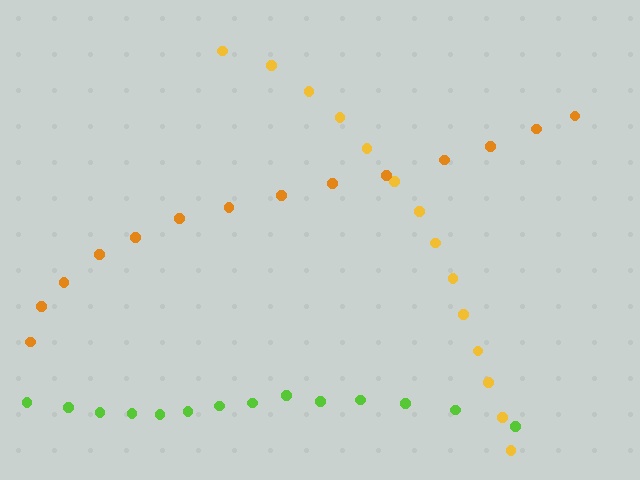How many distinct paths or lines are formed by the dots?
There are 3 distinct paths.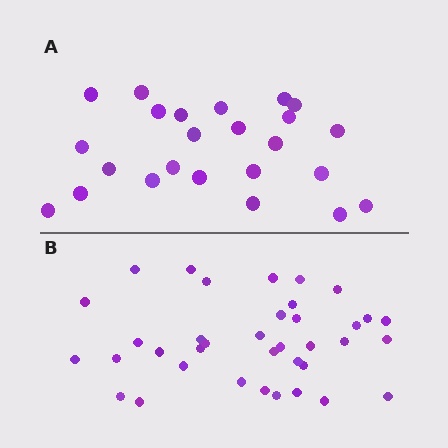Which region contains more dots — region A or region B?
Region B (the bottom region) has more dots.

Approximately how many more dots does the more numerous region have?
Region B has approximately 15 more dots than region A.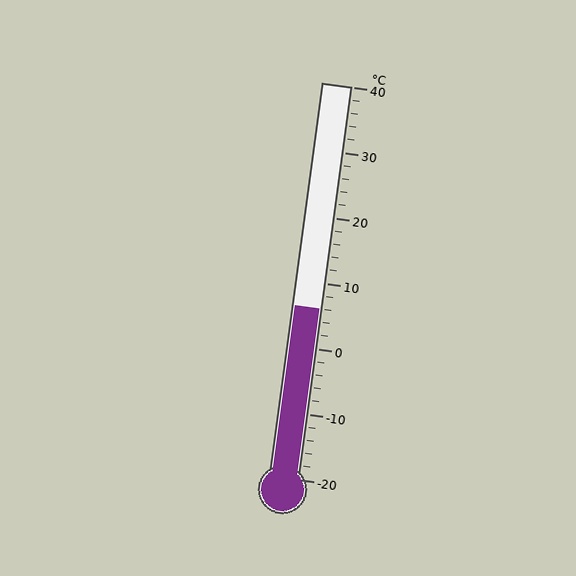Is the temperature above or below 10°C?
The temperature is below 10°C.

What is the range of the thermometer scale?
The thermometer scale ranges from -20°C to 40°C.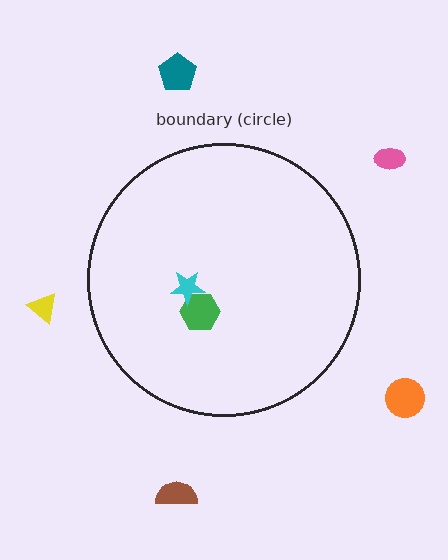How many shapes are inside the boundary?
2 inside, 5 outside.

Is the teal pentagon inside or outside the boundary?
Outside.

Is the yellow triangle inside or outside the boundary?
Outside.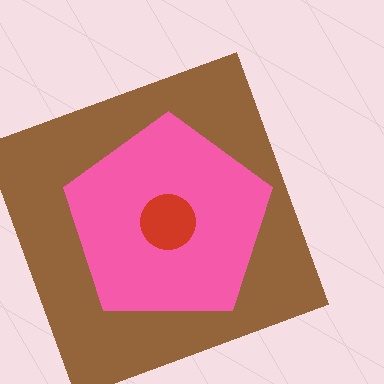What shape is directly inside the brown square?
The pink pentagon.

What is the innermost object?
The red circle.